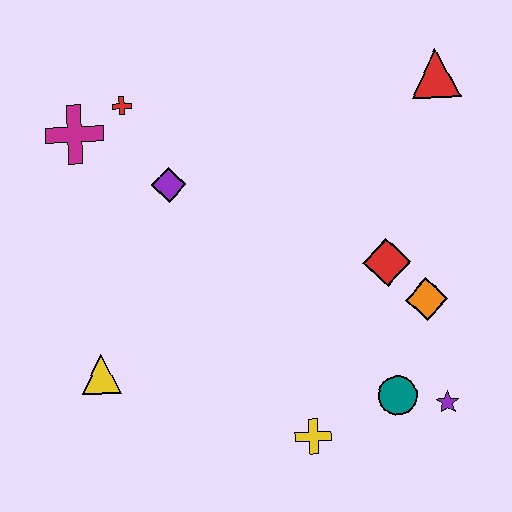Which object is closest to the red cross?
The magenta cross is closest to the red cross.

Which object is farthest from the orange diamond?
The magenta cross is farthest from the orange diamond.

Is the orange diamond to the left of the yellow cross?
No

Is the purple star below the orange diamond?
Yes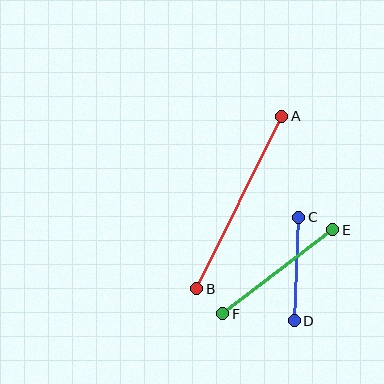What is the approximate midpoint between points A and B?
The midpoint is at approximately (239, 203) pixels.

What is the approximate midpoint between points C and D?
The midpoint is at approximately (296, 269) pixels.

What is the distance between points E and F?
The distance is approximately 139 pixels.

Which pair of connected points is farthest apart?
Points A and B are farthest apart.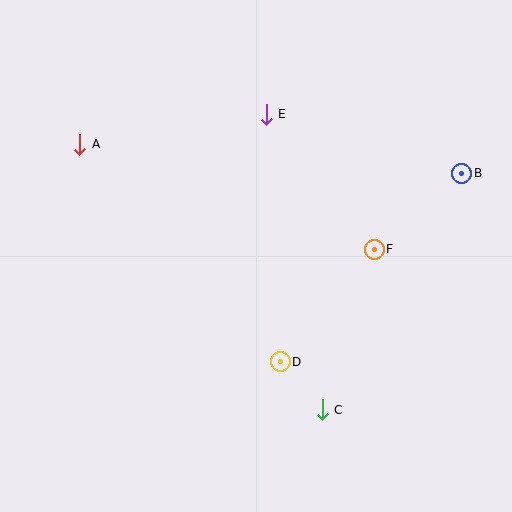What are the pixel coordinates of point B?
Point B is at (462, 173).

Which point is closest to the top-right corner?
Point B is closest to the top-right corner.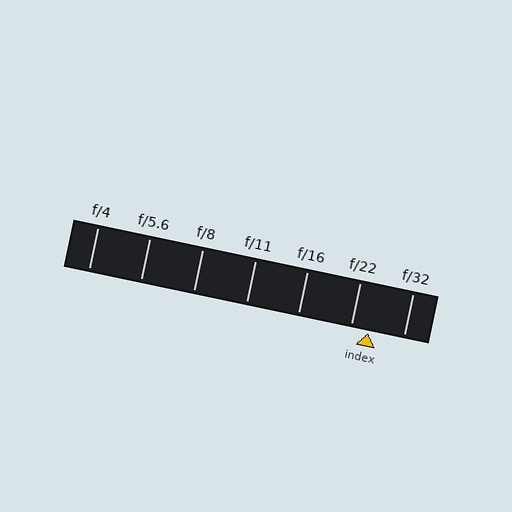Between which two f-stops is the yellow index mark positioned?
The index mark is between f/22 and f/32.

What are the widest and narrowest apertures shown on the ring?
The widest aperture shown is f/4 and the narrowest is f/32.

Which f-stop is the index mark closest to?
The index mark is closest to f/22.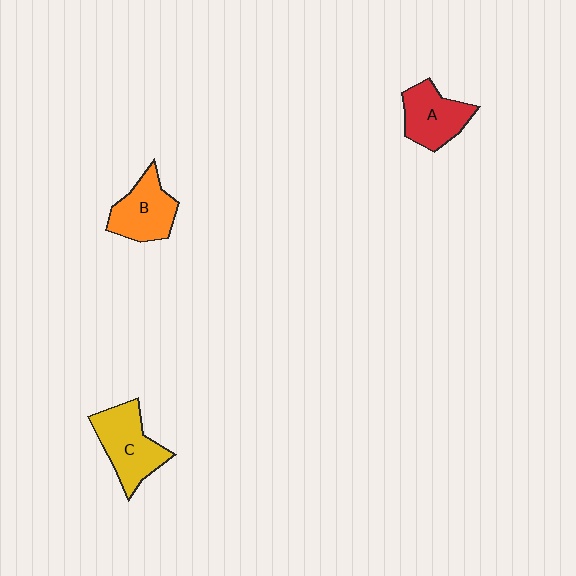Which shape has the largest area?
Shape C (yellow).